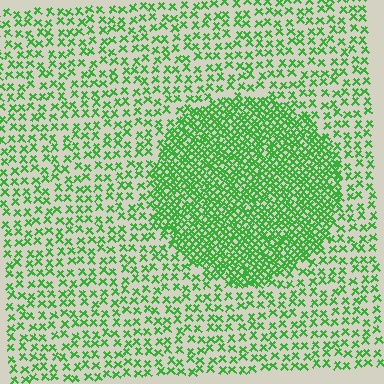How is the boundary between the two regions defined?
The boundary is defined by a change in element density (approximately 2.4x ratio). All elements are the same color, size, and shape.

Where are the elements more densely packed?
The elements are more densely packed inside the circle boundary.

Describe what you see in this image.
The image contains small green elements arranged at two different densities. A circle-shaped region is visible where the elements are more densely packed than the surrounding area.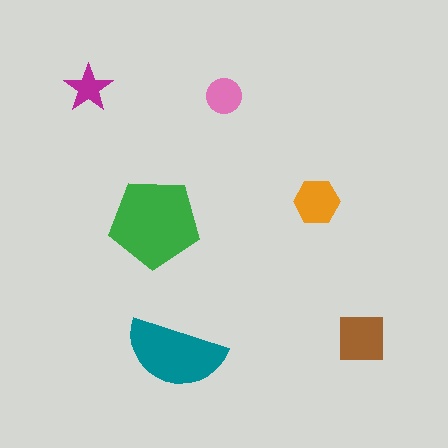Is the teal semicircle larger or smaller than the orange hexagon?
Larger.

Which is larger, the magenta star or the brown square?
The brown square.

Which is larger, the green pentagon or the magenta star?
The green pentagon.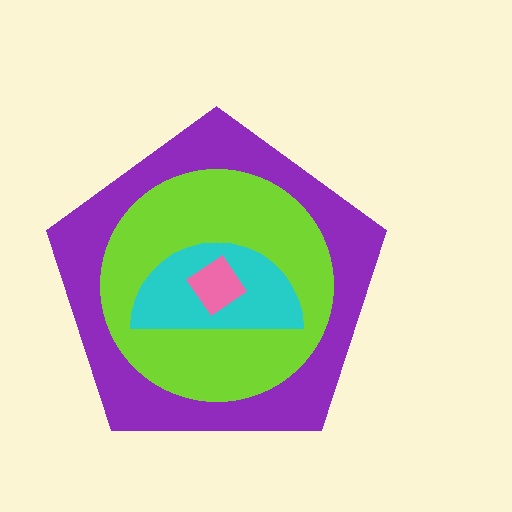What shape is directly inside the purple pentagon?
The lime circle.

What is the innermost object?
The pink diamond.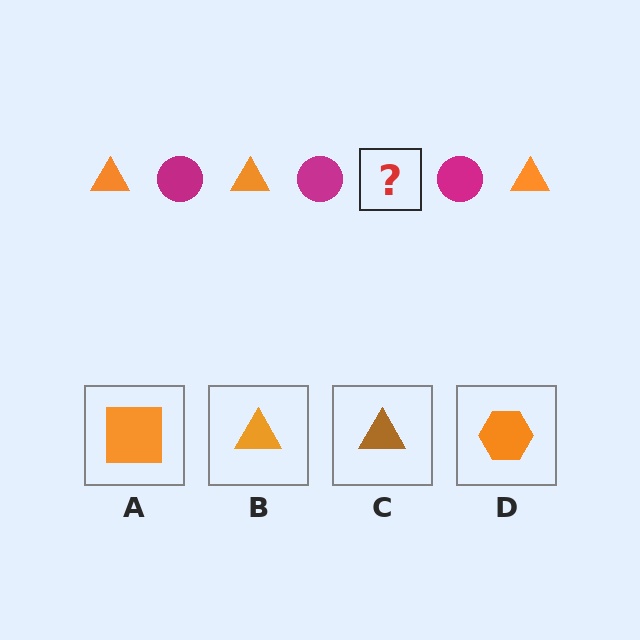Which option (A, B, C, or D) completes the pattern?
B.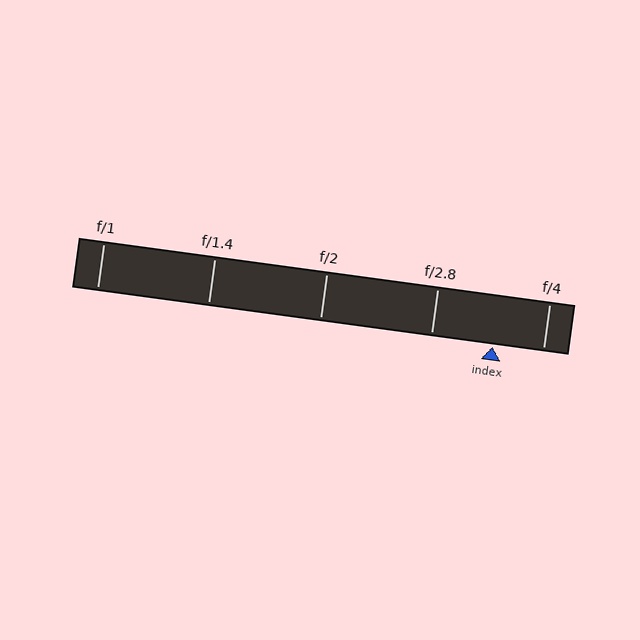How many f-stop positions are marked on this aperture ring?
There are 5 f-stop positions marked.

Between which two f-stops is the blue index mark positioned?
The index mark is between f/2.8 and f/4.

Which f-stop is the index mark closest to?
The index mark is closest to f/4.